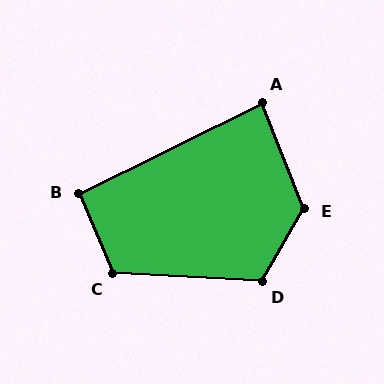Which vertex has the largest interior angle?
E, at approximately 128 degrees.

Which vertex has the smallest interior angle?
A, at approximately 86 degrees.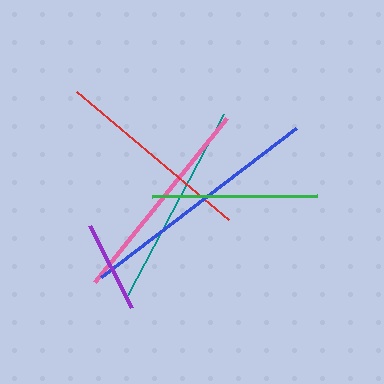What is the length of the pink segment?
The pink segment is approximately 211 pixels long.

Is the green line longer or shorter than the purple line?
The green line is longer than the purple line.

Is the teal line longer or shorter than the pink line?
The pink line is longer than the teal line.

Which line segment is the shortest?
The purple line is the shortest at approximately 92 pixels.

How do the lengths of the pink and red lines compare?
The pink and red lines are approximately the same length.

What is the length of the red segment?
The red segment is approximately 198 pixels long.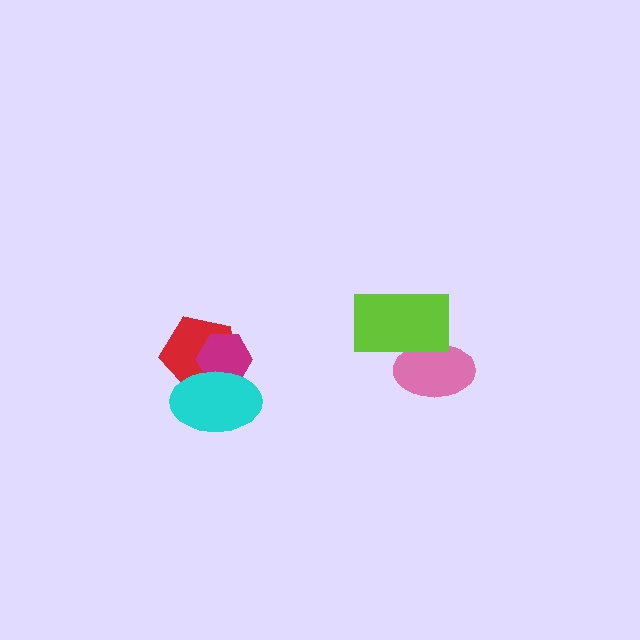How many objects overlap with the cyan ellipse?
2 objects overlap with the cyan ellipse.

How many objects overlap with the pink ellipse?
1 object overlaps with the pink ellipse.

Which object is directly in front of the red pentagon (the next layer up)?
The magenta hexagon is directly in front of the red pentagon.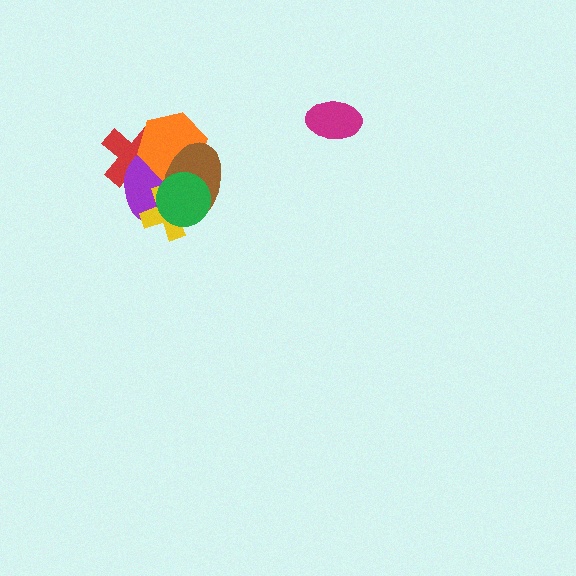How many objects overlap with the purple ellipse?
5 objects overlap with the purple ellipse.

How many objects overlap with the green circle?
4 objects overlap with the green circle.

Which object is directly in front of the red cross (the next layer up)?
The purple ellipse is directly in front of the red cross.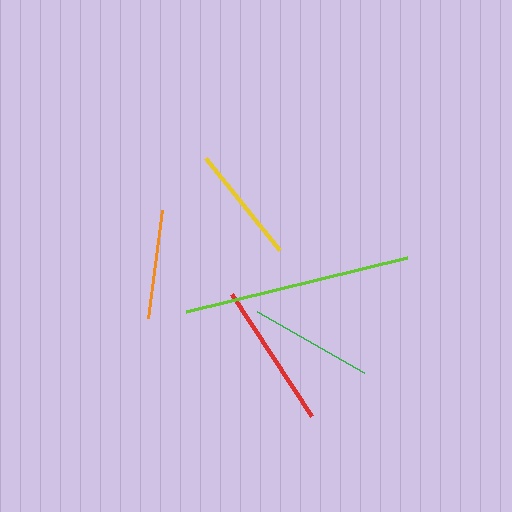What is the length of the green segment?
The green segment is approximately 123 pixels long.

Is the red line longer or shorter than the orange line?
The red line is longer than the orange line.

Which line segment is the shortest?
The orange line is the shortest at approximately 109 pixels.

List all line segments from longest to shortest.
From longest to shortest: lime, red, green, yellow, orange.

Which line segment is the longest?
The lime line is the longest at approximately 228 pixels.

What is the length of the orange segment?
The orange segment is approximately 109 pixels long.